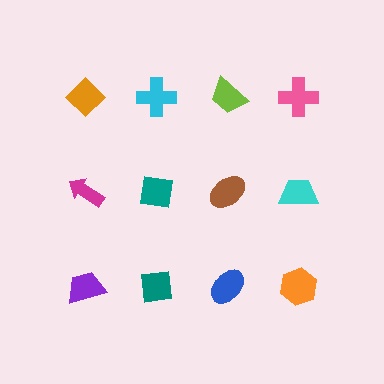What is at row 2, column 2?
A teal square.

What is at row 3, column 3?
A blue ellipse.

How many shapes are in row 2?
4 shapes.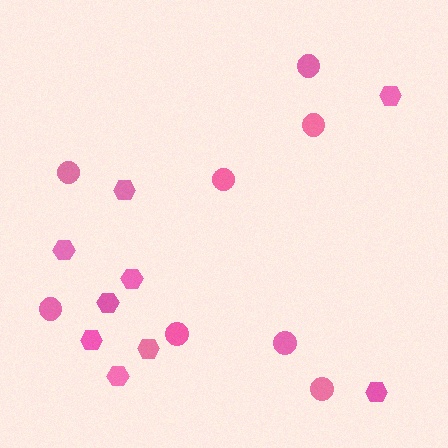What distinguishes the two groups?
There are 2 groups: one group of circles (8) and one group of hexagons (9).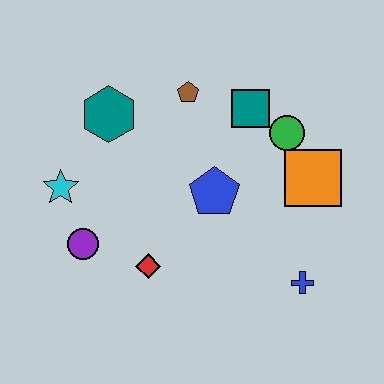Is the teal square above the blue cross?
Yes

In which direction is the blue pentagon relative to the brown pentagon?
The blue pentagon is below the brown pentagon.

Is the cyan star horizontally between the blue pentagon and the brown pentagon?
No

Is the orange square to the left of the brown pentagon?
No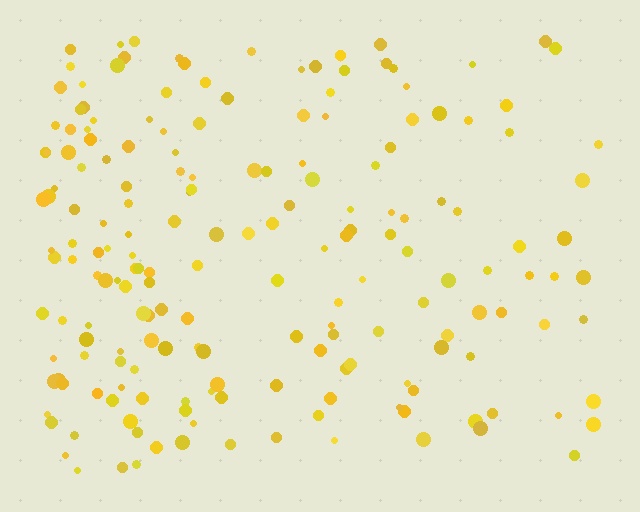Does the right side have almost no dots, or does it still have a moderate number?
Still a moderate number, just noticeably fewer than the left.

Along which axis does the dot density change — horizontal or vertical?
Horizontal.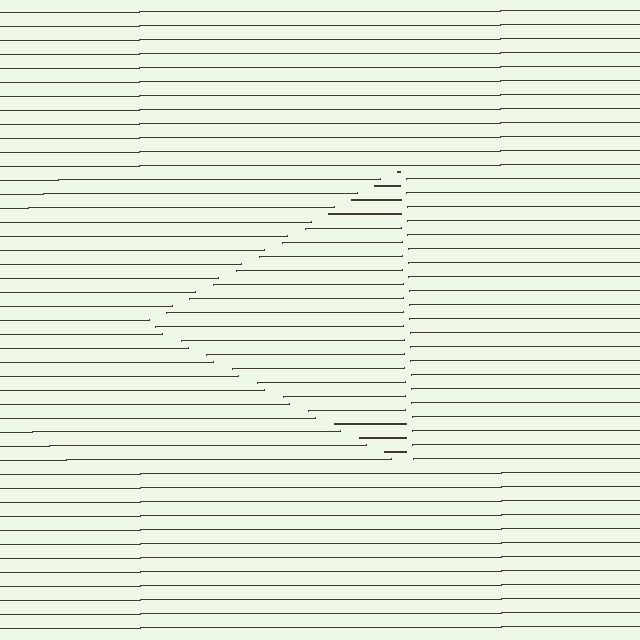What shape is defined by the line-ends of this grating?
An illusory triangle. The interior of the shape contains the same grating, shifted by half a period — the contour is defined by the phase discontinuity where line-ends from the inner and outer gratings abut.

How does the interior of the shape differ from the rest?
The interior of the shape contains the same grating, shifted by half a period — the contour is defined by the phase discontinuity where line-ends from the inner and outer gratings abut.